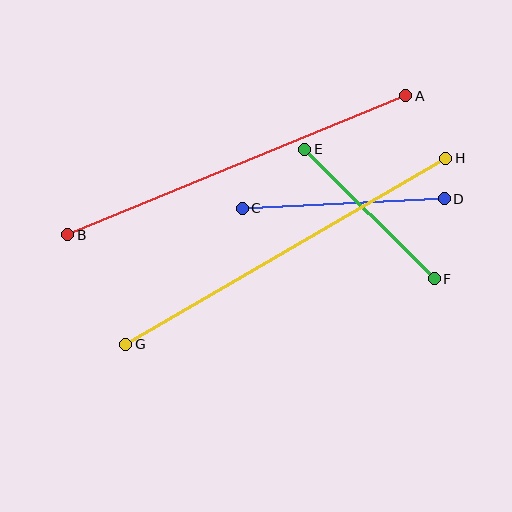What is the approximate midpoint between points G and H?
The midpoint is at approximately (286, 251) pixels.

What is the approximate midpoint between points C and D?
The midpoint is at approximately (343, 204) pixels.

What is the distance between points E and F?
The distance is approximately 183 pixels.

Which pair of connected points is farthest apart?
Points G and H are farthest apart.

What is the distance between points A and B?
The distance is approximately 365 pixels.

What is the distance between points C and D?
The distance is approximately 202 pixels.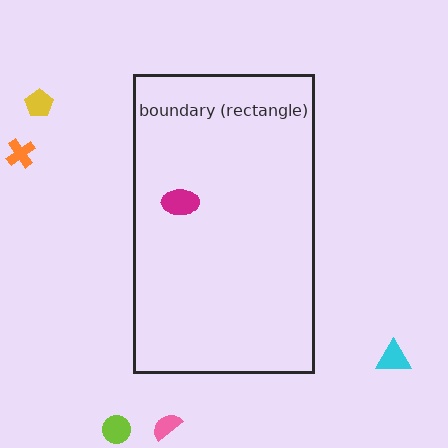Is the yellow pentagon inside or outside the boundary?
Outside.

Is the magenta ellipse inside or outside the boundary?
Inside.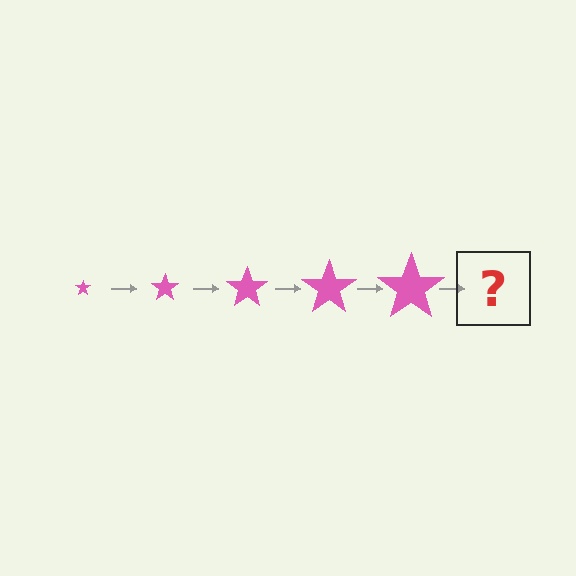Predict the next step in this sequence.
The next step is a pink star, larger than the previous one.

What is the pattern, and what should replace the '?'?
The pattern is that the star gets progressively larger each step. The '?' should be a pink star, larger than the previous one.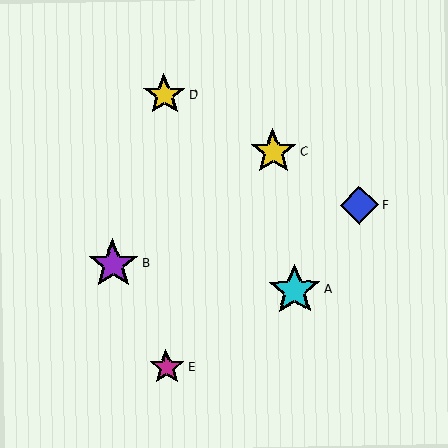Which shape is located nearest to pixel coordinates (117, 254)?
The purple star (labeled B) at (113, 264) is nearest to that location.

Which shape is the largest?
The cyan star (labeled A) is the largest.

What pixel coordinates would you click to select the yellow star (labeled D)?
Click at (164, 95) to select the yellow star D.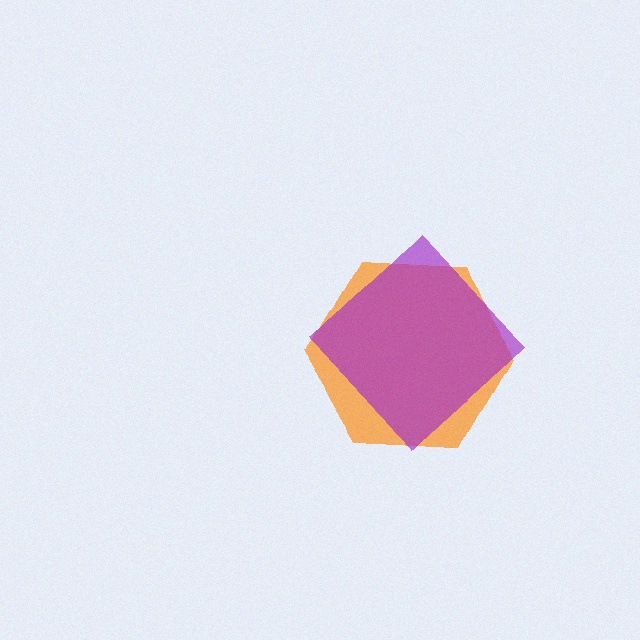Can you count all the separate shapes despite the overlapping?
Yes, there are 2 separate shapes.